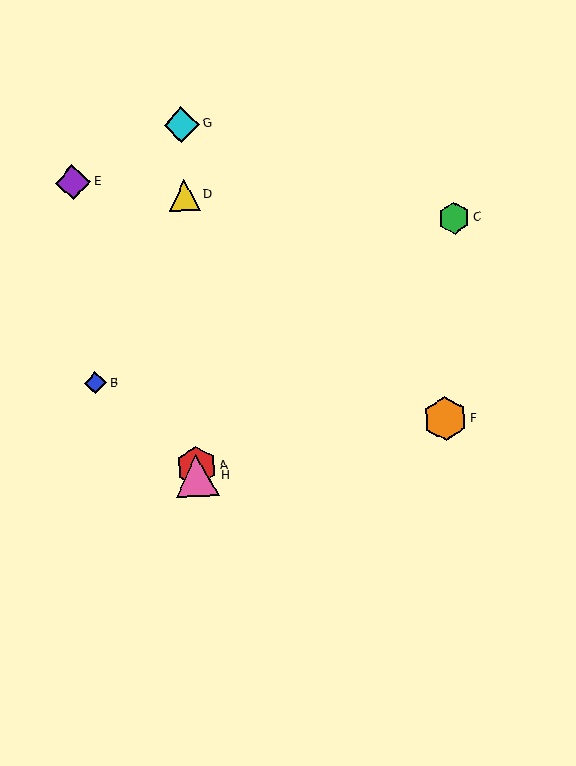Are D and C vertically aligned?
No, D is at x≈185 and C is at x≈454.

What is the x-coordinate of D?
Object D is at x≈185.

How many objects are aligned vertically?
4 objects (A, D, G, H) are aligned vertically.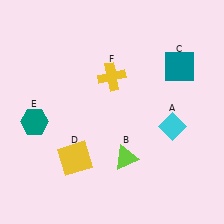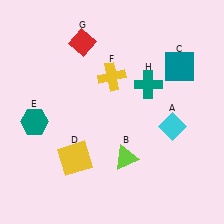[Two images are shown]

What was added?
A red diamond (G), a teal cross (H) were added in Image 2.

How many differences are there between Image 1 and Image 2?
There are 2 differences between the two images.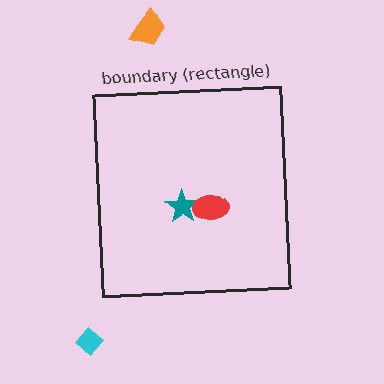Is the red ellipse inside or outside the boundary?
Inside.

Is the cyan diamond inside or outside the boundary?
Outside.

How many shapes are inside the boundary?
2 inside, 2 outside.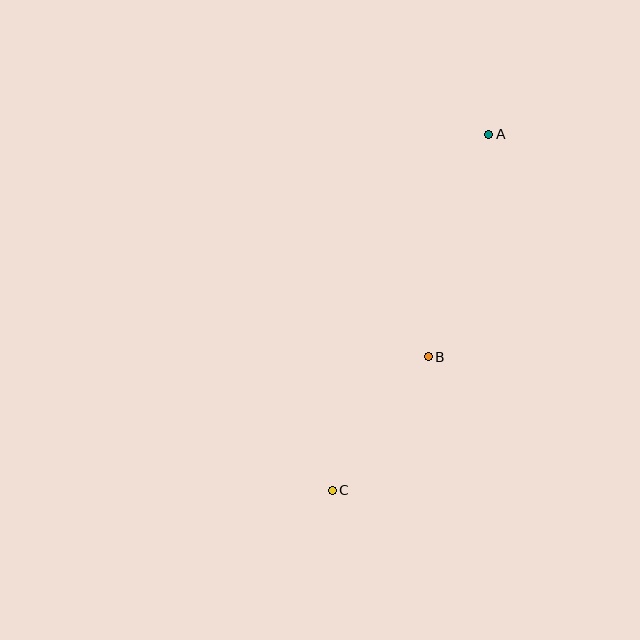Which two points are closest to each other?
Points B and C are closest to each other.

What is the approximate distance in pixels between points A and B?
The distance between A and B is approximately 231 pixels.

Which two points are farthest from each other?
Points A and C are farthest from each other.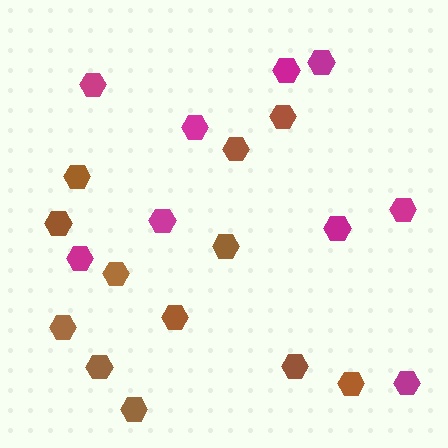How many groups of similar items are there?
There are 2 groups: one group of magenta hexagons (9) and one group of brown hexagons (12).